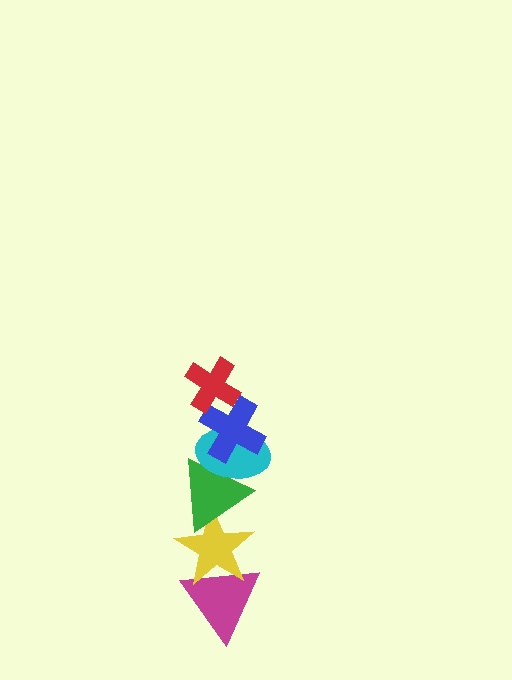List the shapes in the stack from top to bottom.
From top to bottom: the red cross, the blue cross, the cyan ellipse, the green triangle, the yellow star, the magenta triangle.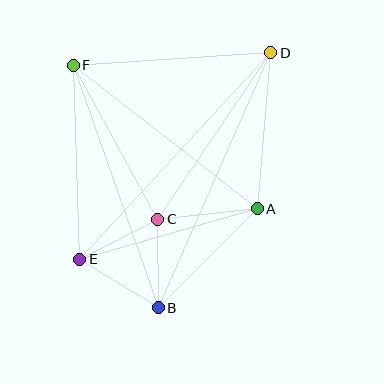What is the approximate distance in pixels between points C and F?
The distance between C and F is approximately 176 pixels.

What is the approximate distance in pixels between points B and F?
The distance between B and F is approximately 257 pixels.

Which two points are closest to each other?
Points C and E are closest to each other.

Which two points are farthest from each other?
Points D and E are farthest from each other.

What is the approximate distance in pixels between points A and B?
The distance between A and B is approximately 140 pixels.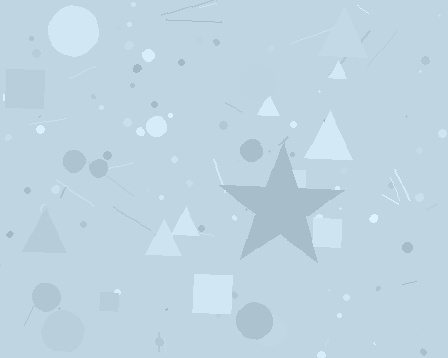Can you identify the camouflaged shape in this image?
The camouflaged shape is a star.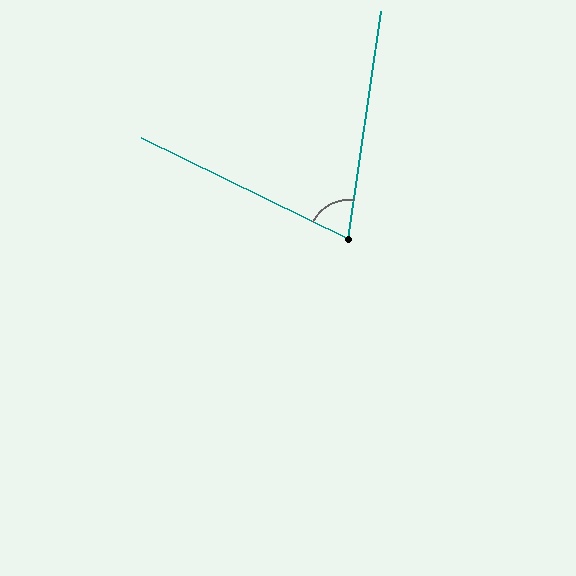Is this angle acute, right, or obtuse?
It is acute.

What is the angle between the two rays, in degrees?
Approximately 72 degrees.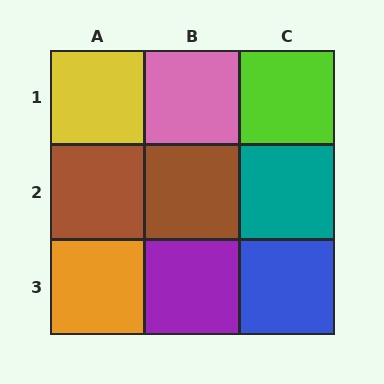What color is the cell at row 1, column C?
Lime.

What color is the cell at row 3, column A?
Orange.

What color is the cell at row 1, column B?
Pink.